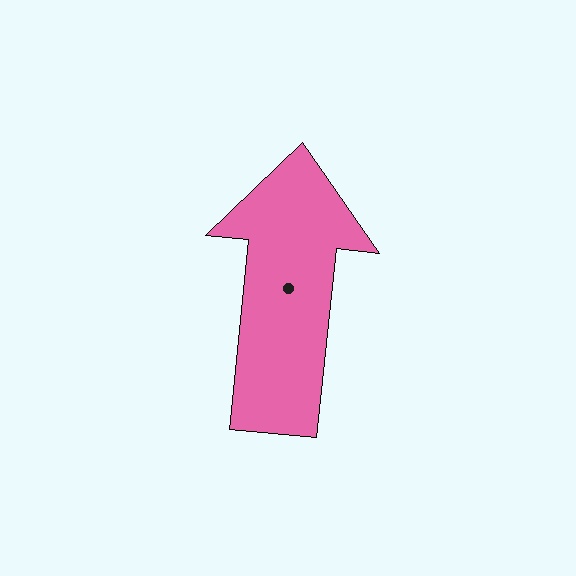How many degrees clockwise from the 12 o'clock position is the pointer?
Approximately 6 degrees.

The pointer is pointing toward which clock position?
Roughly 12 o'clock.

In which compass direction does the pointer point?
North.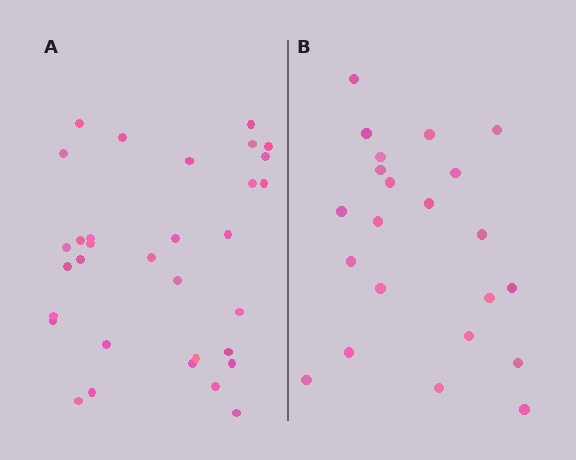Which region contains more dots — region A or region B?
Region A (the left region) has more dots.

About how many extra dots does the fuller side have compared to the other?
Region A has roughly 10 or so more dots than region B.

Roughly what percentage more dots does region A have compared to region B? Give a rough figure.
About 45% more.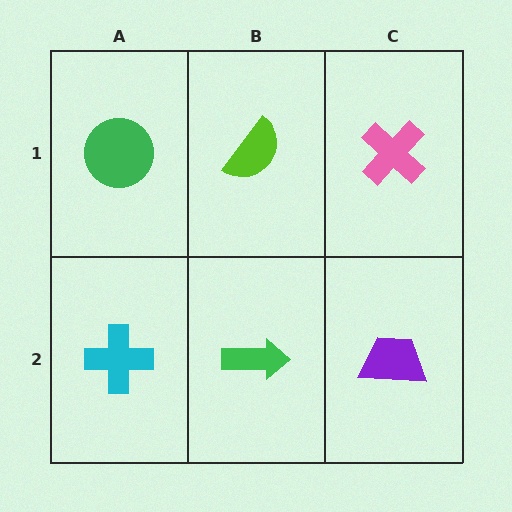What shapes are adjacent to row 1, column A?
A cyan cross (row 2, column A), a lime semicircle (row 1, column B).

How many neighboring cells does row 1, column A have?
2.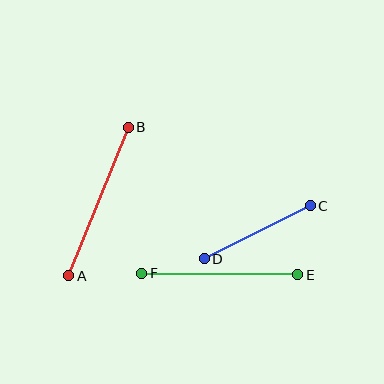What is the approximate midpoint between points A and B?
The midpoint is at approximately (98, 202) pixels.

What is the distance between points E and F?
The distance is approximately 156 pixels.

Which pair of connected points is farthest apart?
Points A and B are farthest apart.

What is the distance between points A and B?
The distance is approximately 160 pixels.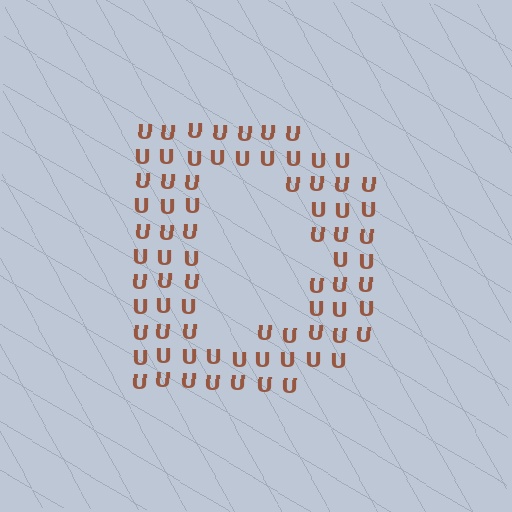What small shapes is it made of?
It is made of small letter U's.